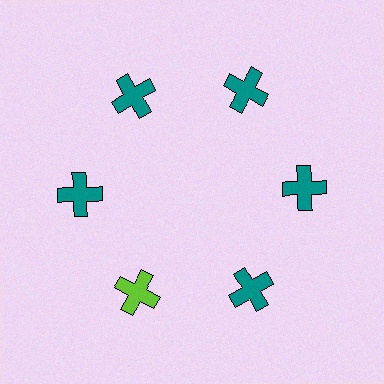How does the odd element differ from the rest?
It has a different color: lime instead of teal.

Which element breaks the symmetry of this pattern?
The lime cross at roughly the 7 o'clock position breaks the symmetry. All other shapes are teal crosses.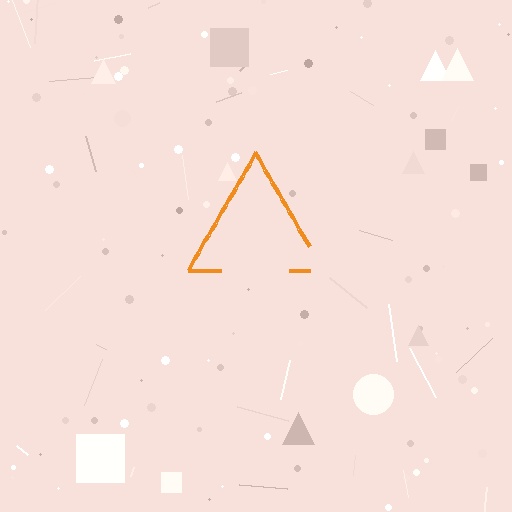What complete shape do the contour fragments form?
The contour fragments form a triangle.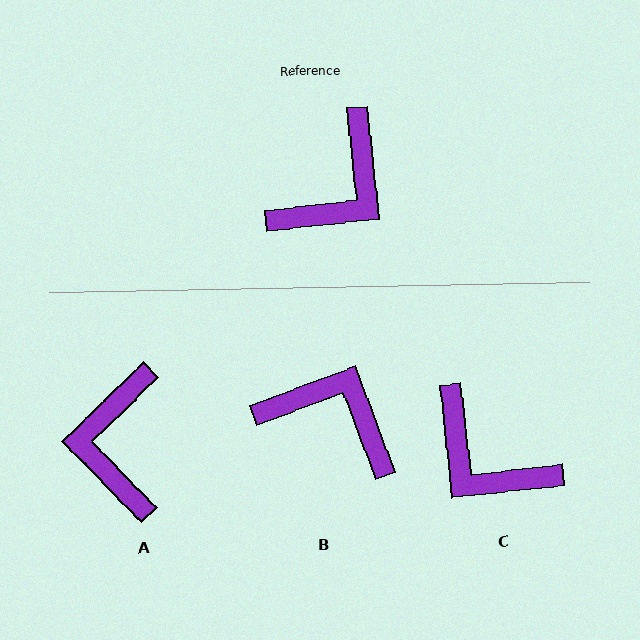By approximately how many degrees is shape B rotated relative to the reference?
Approximately 105 degrees counter-clockwise.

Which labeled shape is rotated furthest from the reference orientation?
A, about 142 degrees away.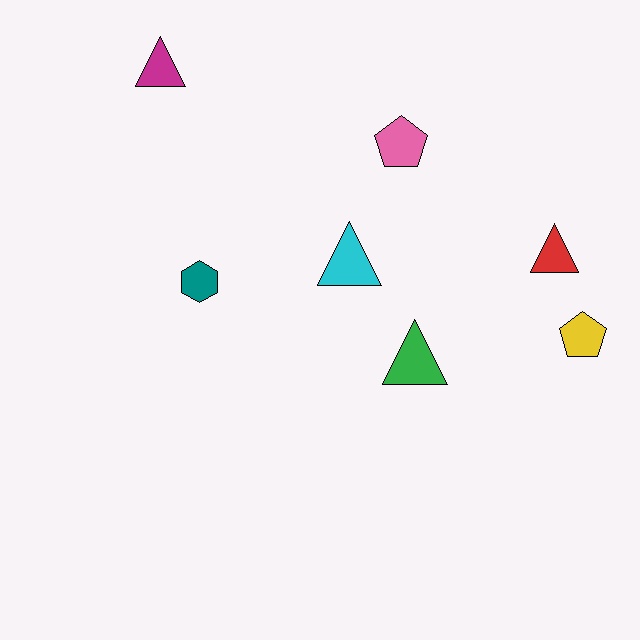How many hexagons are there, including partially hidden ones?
There is 1 hexagon.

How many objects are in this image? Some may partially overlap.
There are 7 objects.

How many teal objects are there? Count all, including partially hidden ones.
There is 1 teal object.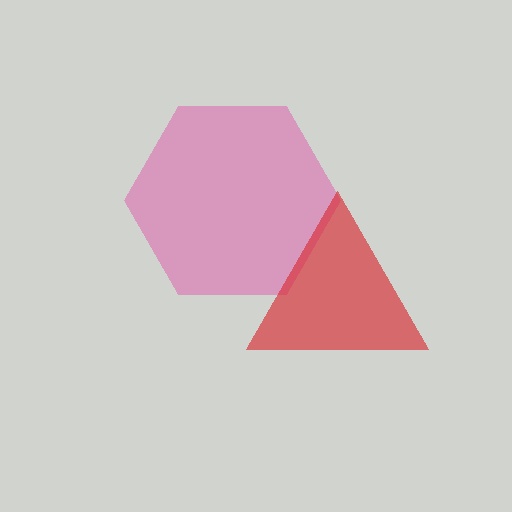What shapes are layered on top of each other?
The layered shapes are: a pink hexagon, a red triangle.